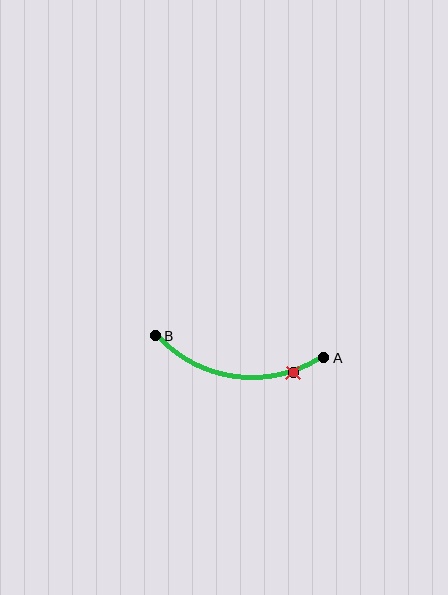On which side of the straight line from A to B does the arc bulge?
The arc bulges below the straight line connecting A and B.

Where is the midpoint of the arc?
The arc midpoint is the point on the curve farthest from the straight line joining A and B. It sits below that line.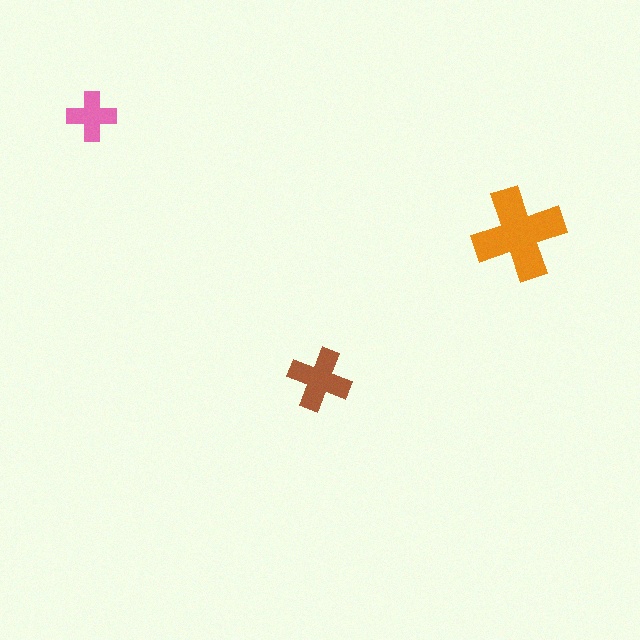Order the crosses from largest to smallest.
the orange one, the brown one, the pink one.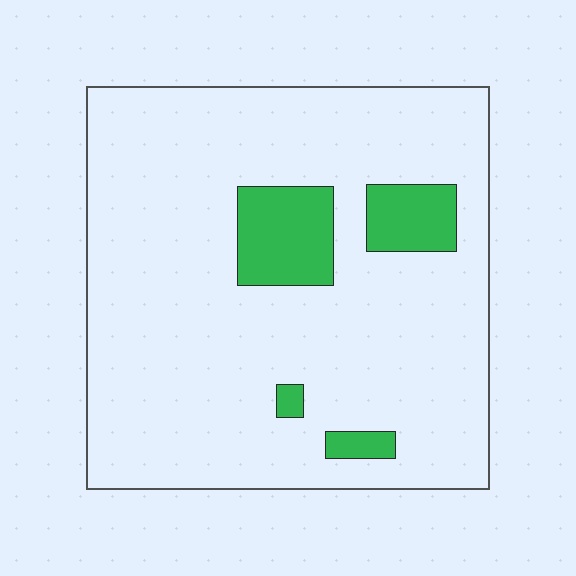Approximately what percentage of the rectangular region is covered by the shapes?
Approximately 10%.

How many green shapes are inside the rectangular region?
4.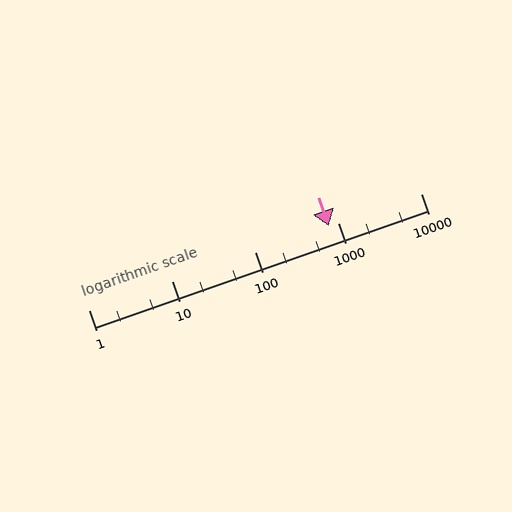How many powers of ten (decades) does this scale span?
The scale spans 4 decades, from 1 to 10000.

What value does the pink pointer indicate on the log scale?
The pointer indicates approximately 780.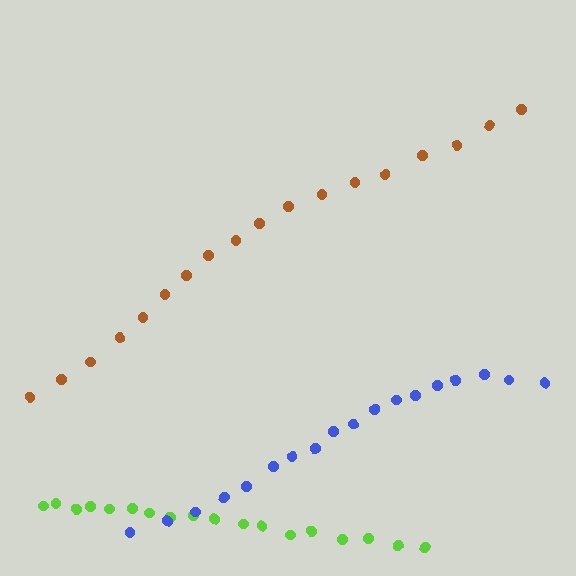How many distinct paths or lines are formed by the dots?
There are 3 distinct paths.